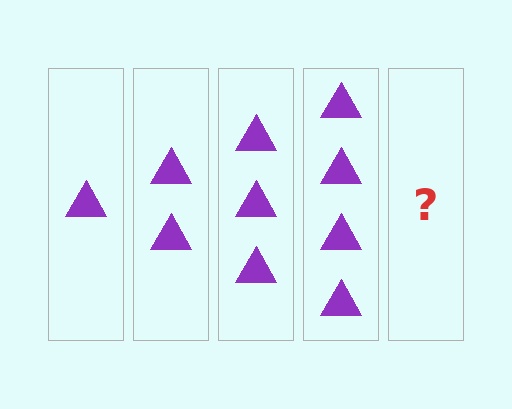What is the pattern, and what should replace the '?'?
The pattern is that each step adds one more triangle. The '?' should be 5 triangles.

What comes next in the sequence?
The next element should be 5 triangles.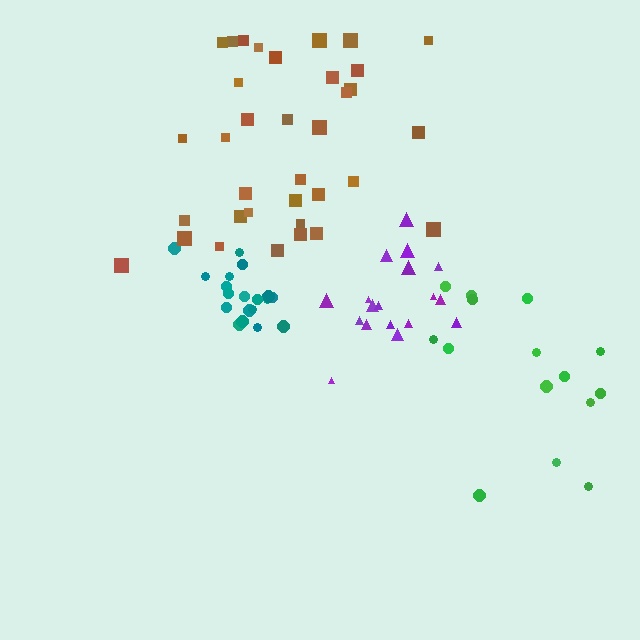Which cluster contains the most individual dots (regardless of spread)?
Brown (35).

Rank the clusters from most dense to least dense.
teal, purple, brown, green.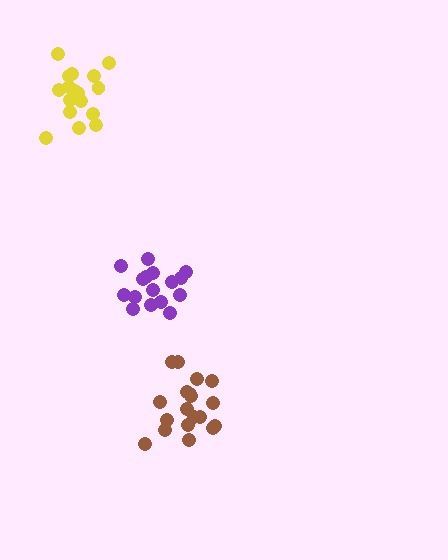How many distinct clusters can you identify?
There are 3 distinct clusters.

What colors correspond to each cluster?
The clusters are colored: purple, brown, yellow.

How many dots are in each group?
Group 1: 16 dots, Group 2: 19 dots, Group 3: 17 dots (52 total).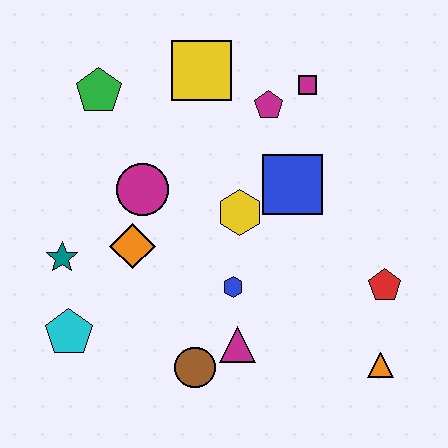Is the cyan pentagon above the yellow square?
No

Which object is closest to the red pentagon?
The orange triangle is closest to the red pentagon.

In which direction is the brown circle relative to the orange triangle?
The brown circle is to the left of the orange triangle.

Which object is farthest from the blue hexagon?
The green pentagon is farthest from the blue hexagon.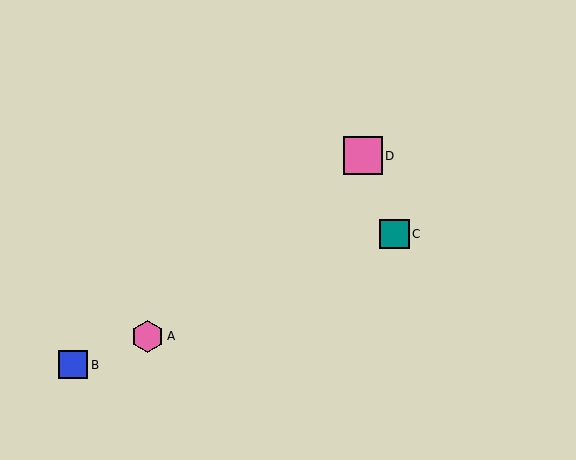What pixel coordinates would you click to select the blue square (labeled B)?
Click at (73, 365) to select the blue square B.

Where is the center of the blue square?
The center of the blue square is at (73, 365).